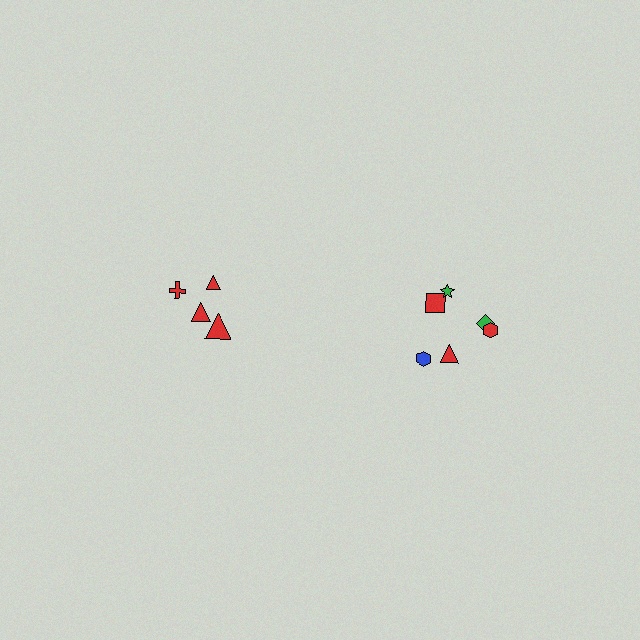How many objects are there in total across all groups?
There are 10 objects.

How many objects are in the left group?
There are 4 objects.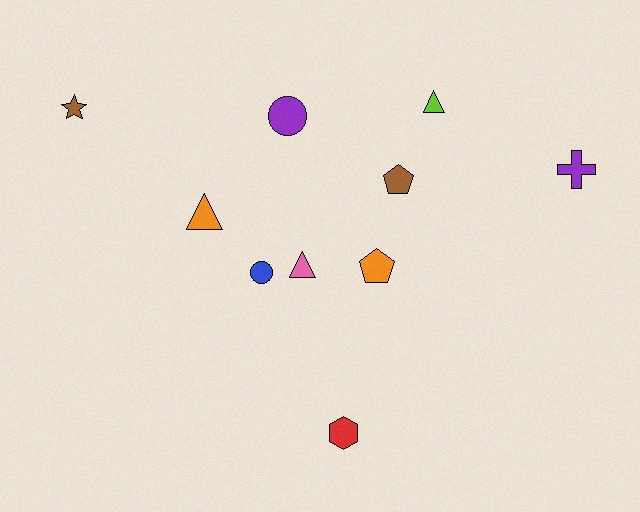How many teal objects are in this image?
There are no teal objects.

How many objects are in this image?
There are 10 objects.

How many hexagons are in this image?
There is 1 hexagon.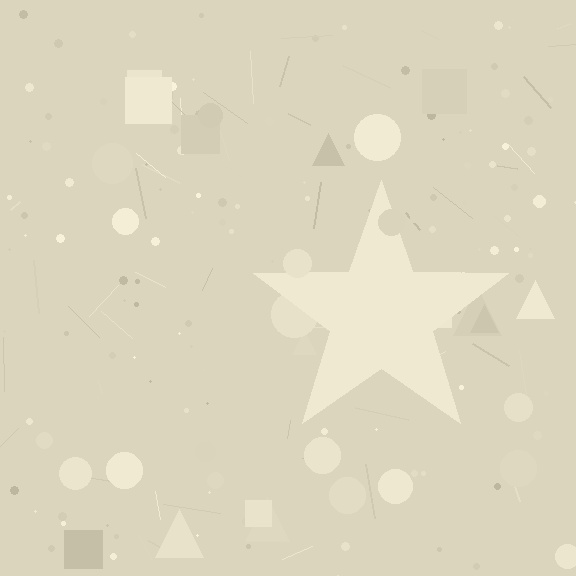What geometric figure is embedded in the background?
A star is embedded in the background.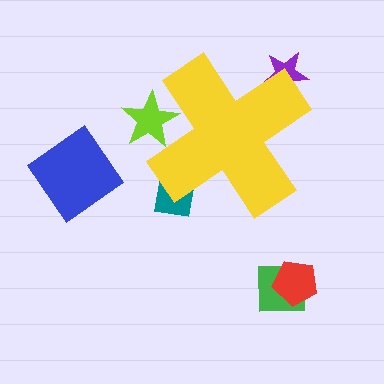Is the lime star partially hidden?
Yes, the lime star is partially hidden behind the yellow cross.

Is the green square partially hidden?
No, the green square is fully visible.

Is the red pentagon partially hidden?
No, the red pentagon is fully visible.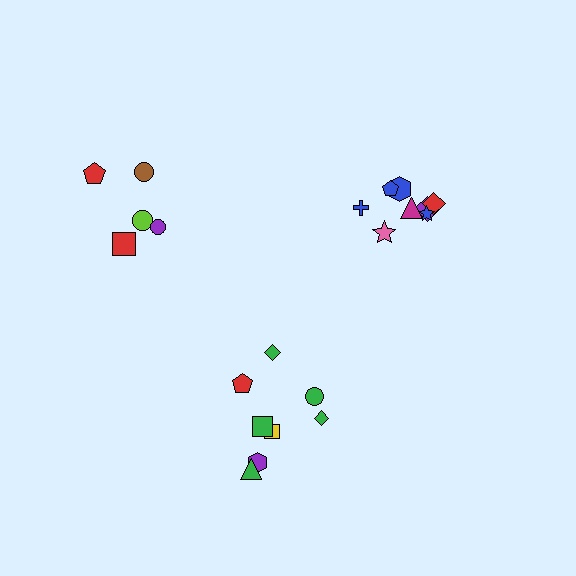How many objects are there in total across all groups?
There are 21 objects.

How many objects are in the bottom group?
There are 8 objects.